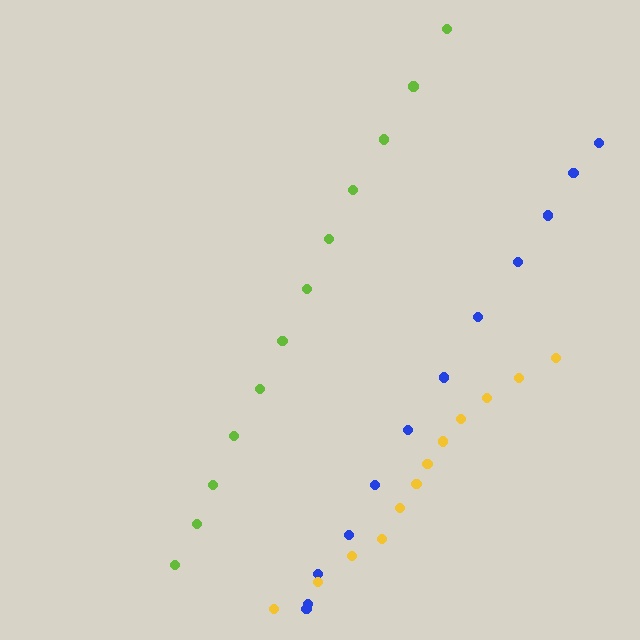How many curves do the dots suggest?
There are 3 distinct paths.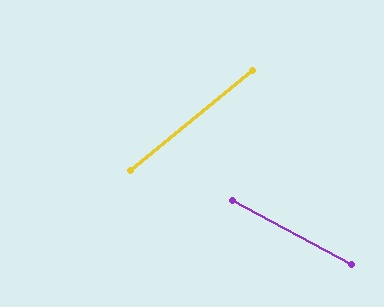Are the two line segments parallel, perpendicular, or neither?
Neither parallel nor perpendicular — they differ by about 67°.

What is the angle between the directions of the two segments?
Approximately 67 degrees.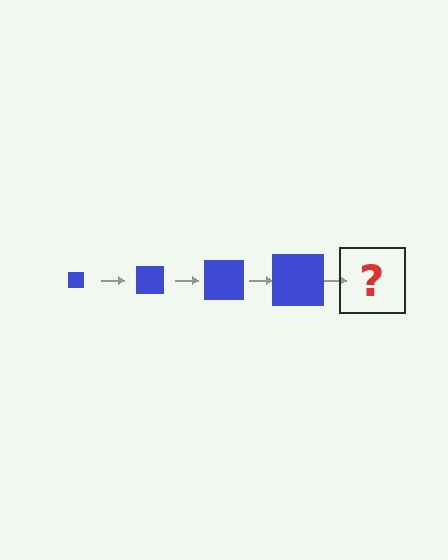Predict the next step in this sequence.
The next step is a blue square, larger than the previous one.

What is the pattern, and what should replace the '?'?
The pattern is that the square gets progressively larger each step. The '?' should be a blue square, larger than the previous one.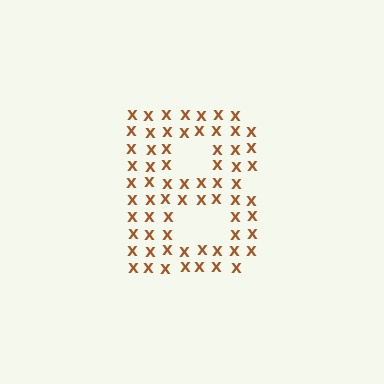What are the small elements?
The small elements are letter X's.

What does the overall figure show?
The overall figure shows the letter B.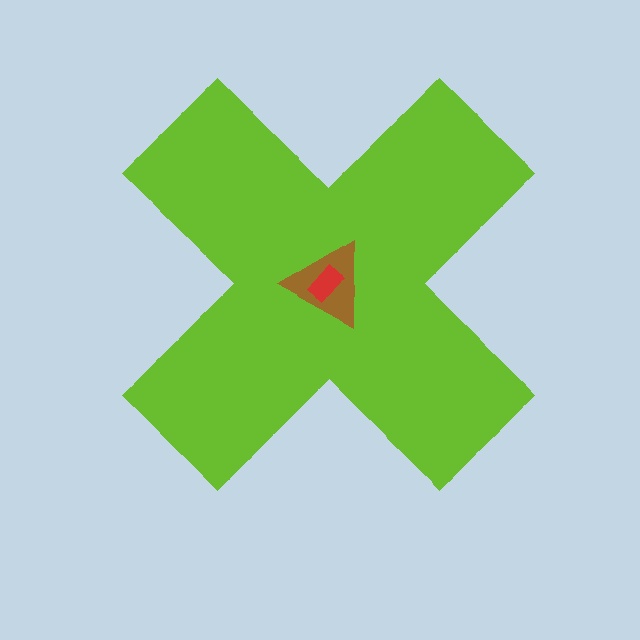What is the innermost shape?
The red rectangle.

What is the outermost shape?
The lime cross.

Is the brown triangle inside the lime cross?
Yes.